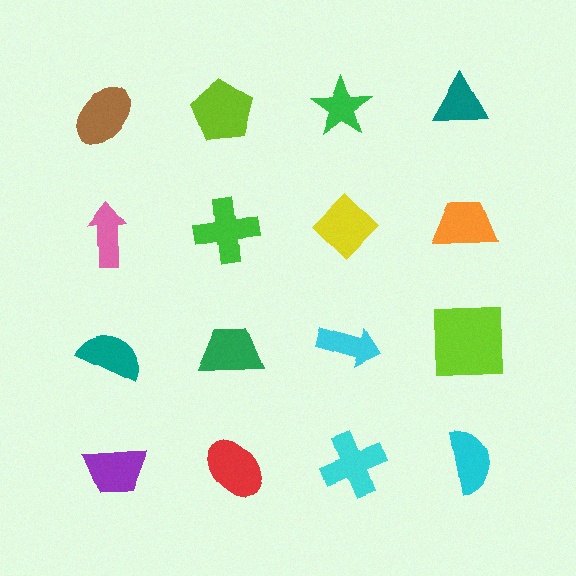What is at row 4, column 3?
A cyan cross.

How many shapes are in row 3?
4 shapes.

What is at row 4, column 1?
A purple trapezoid.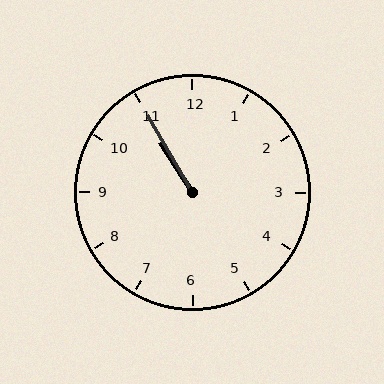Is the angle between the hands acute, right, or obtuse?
It is acute.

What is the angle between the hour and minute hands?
Approximately 2 degrees.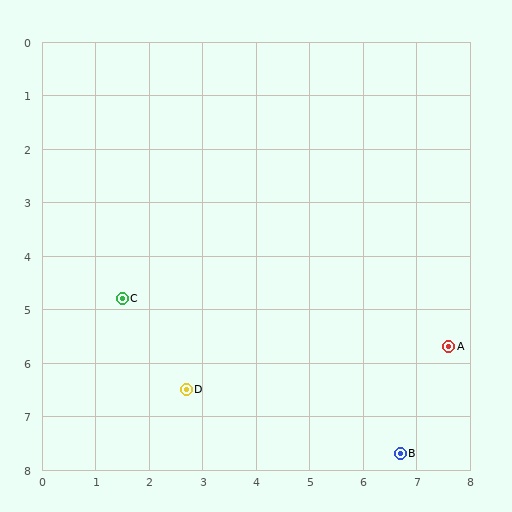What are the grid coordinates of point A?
Point A is at approximately (7.6, 5.7).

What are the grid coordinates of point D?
Point D is at approximately (2.7, 6.5).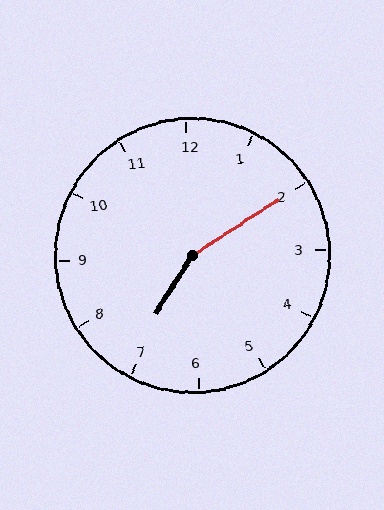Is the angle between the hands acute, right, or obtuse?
It is obtuse.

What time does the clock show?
7:10.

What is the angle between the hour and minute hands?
Approximately 155 degrees.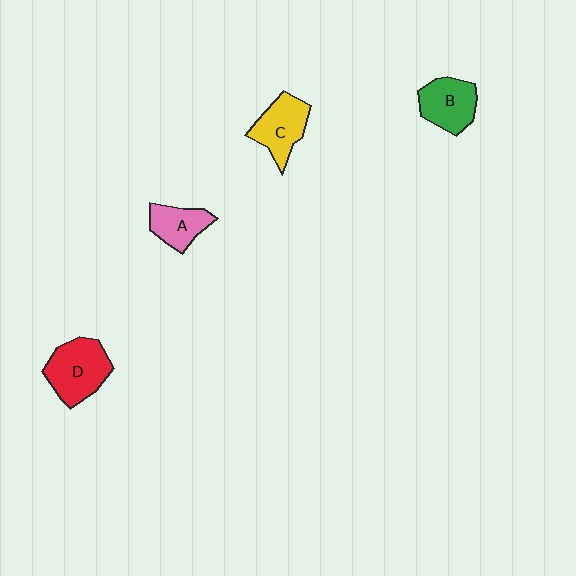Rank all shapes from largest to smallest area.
From largest to smallest: D (red), C (yellow), B (green), A (pink).